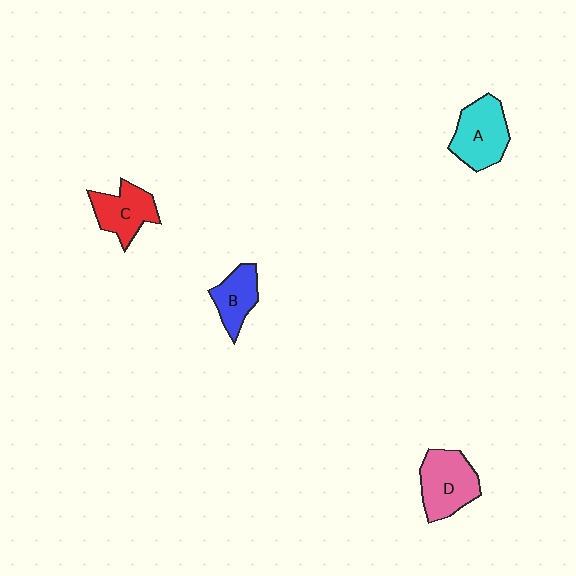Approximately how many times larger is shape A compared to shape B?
Approximately 1.4 times.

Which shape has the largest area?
Shape D (pink).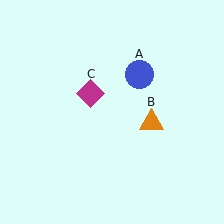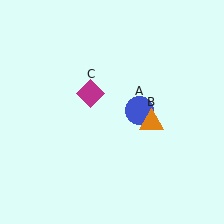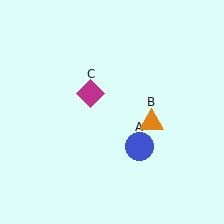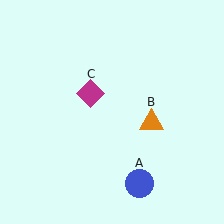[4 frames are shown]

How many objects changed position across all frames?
1 object changed position: blue circle (object A).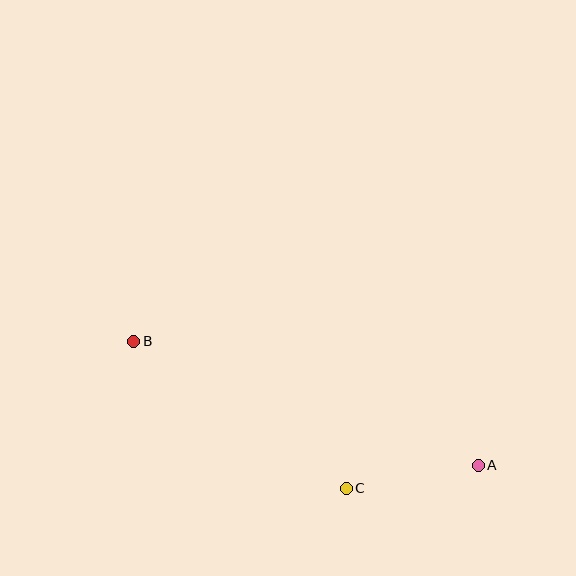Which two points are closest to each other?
Points A and C are closest to each other.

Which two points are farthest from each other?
Points A and B are farthest from each other.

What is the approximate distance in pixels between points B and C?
The distance between B and C is approximately 259 pixels.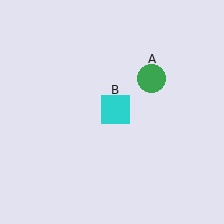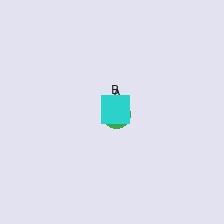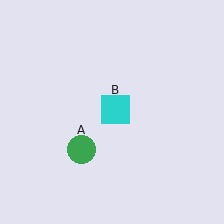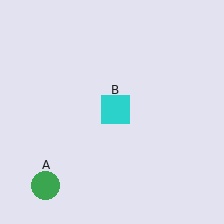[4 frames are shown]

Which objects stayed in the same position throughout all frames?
Cyan square (object B) remained stationary.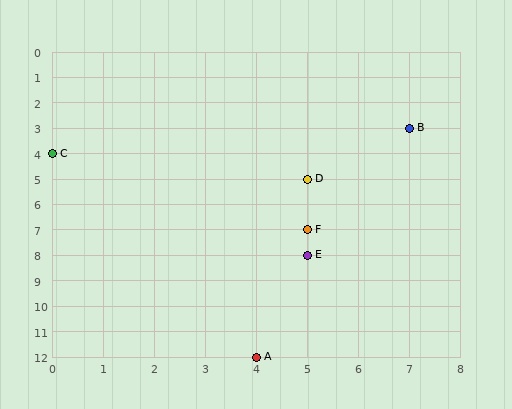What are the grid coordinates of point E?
Point E is at grid coordinates (5, 8).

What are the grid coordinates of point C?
Point C is at grid coordinates (0, 4).